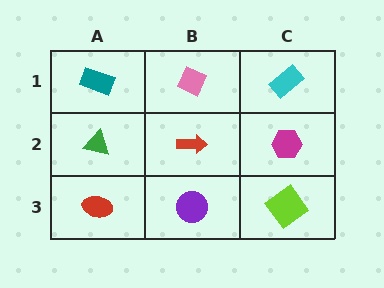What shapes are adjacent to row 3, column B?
A red arrow (row 2, column B), a red ellipse (row 3, column A), a lime diamond (row 3, column C).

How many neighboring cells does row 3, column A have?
2.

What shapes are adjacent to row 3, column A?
A green triangle (row 2, column A), a purple circle (row 3, column B).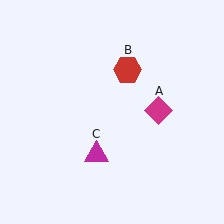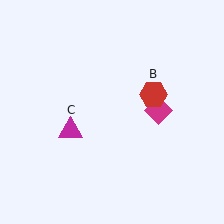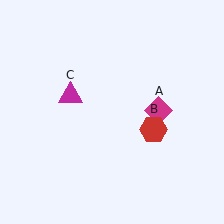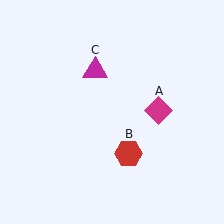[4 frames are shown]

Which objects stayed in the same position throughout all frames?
Magenta diamond (object A) remained stationary.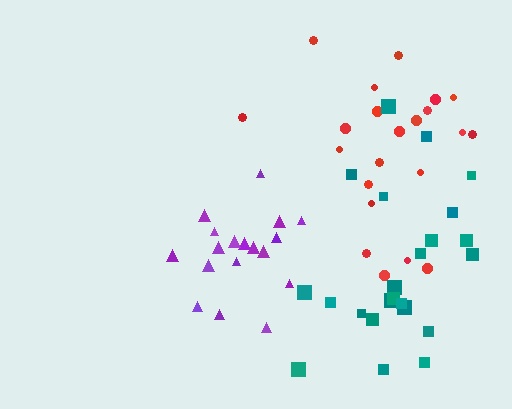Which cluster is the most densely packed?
Purple.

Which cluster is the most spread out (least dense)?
Red.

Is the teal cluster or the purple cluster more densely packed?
Purple.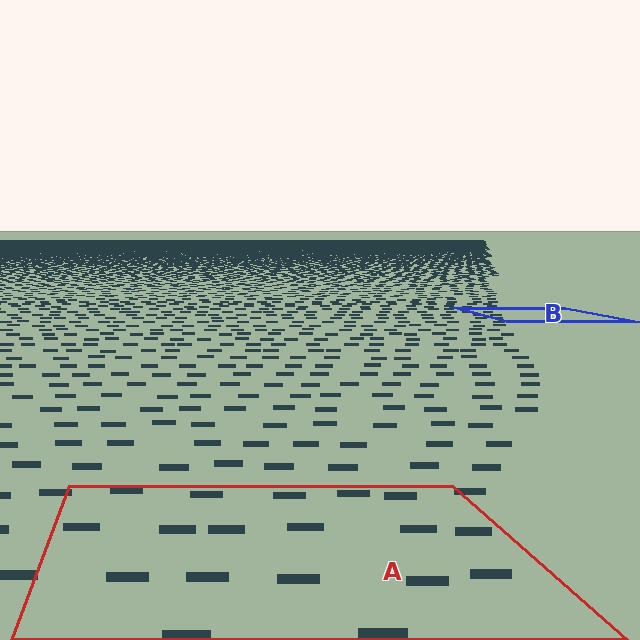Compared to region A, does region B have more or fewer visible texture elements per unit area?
Region B has more texture elements per unit area — they are packed more densely because it is farther away.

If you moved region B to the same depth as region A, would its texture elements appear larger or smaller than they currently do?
They would appear larger. At a closer depth, the same texture elements are projected at a bigger on-screen size.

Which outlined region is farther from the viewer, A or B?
Region B is farther from the viewer — the texture elements inside it appear smaller and more densely packed.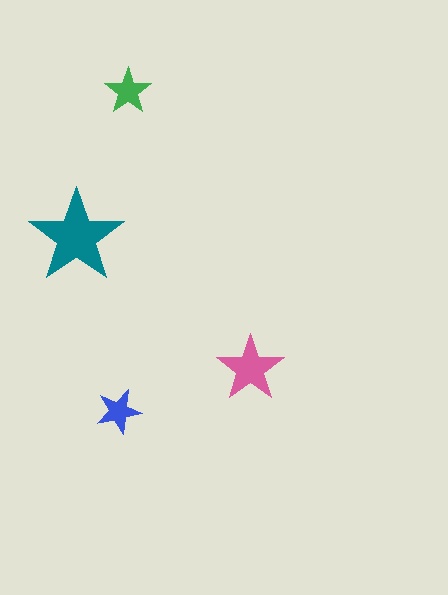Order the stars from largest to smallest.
the teal one, the pink one, the green one, the blue one.